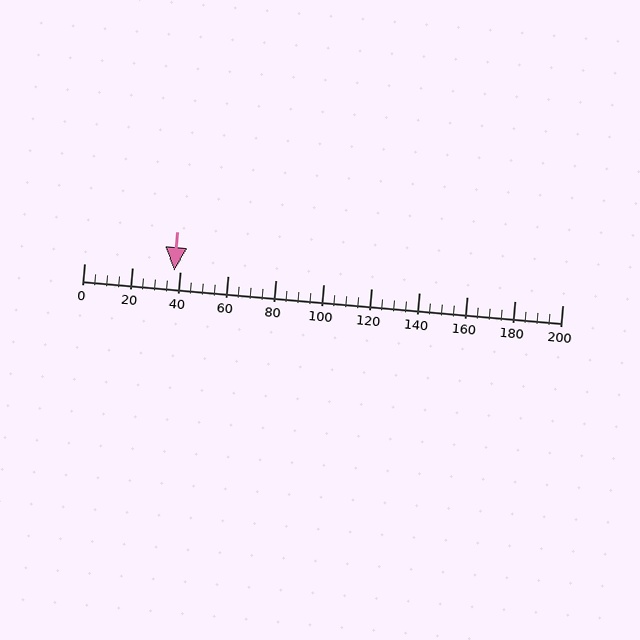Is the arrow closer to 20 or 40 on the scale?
The arrow is closer to 40.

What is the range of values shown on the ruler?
The ruler shows values from 0 to 200.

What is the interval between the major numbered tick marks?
The major tick marks are spaced 20 units apart.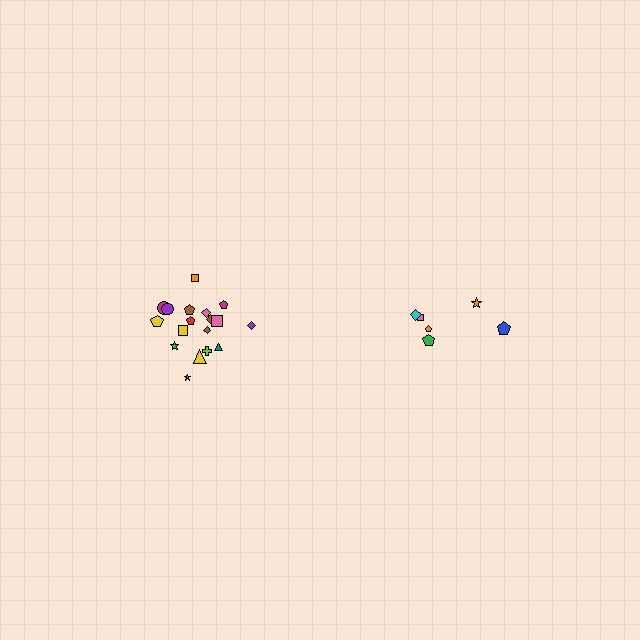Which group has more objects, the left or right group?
The left group.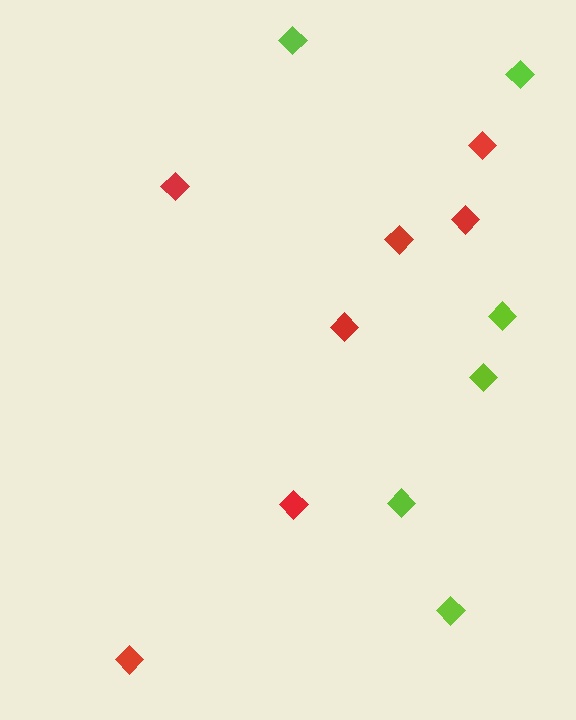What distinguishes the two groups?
There are 2 groups: one group of lime diamonds (6) and one group of red diamonds (7).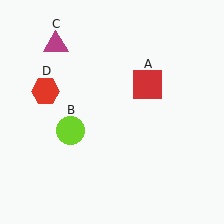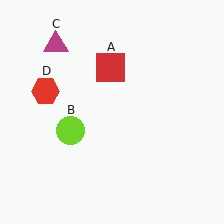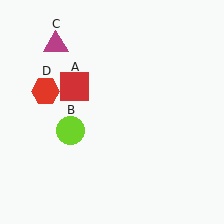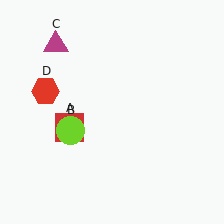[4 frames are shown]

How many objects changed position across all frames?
1 object changed position: red square (object A).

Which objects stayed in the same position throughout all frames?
Lime circle (object B) and magenta triangle (object C) and red hexagon (object D) remained stationary.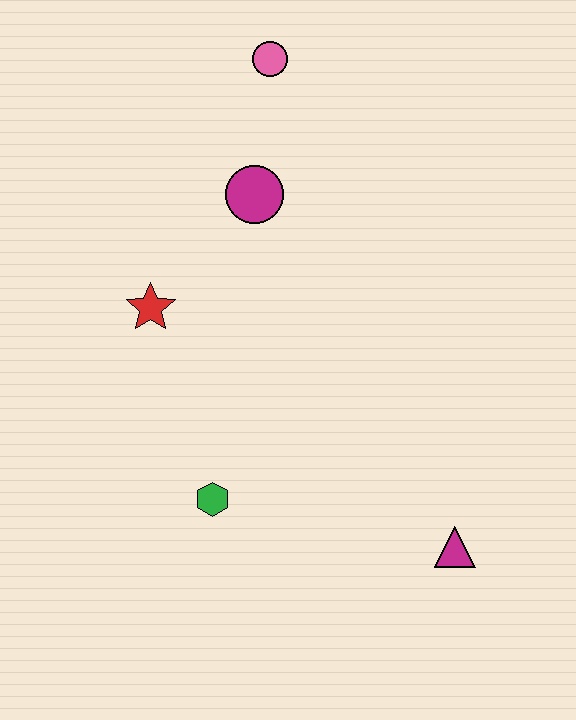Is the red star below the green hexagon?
No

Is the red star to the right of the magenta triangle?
No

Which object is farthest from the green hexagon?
The pink circle is farthest from the green hexagon.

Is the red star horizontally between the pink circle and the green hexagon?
No